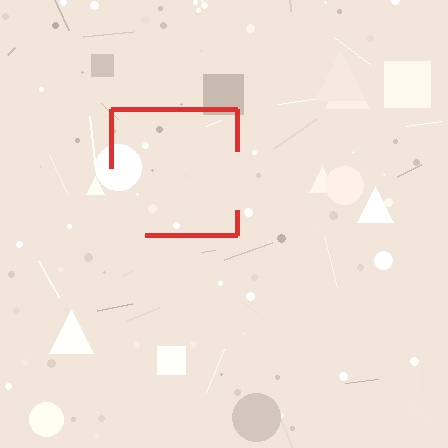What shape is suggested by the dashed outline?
The dashed outline suggests a square.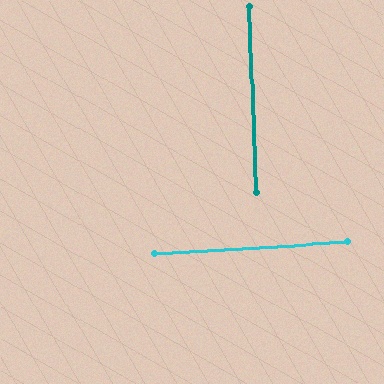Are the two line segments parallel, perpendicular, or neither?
Perpendicular — they meet at approximately 89°.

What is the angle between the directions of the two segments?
Approximately 89 degrees.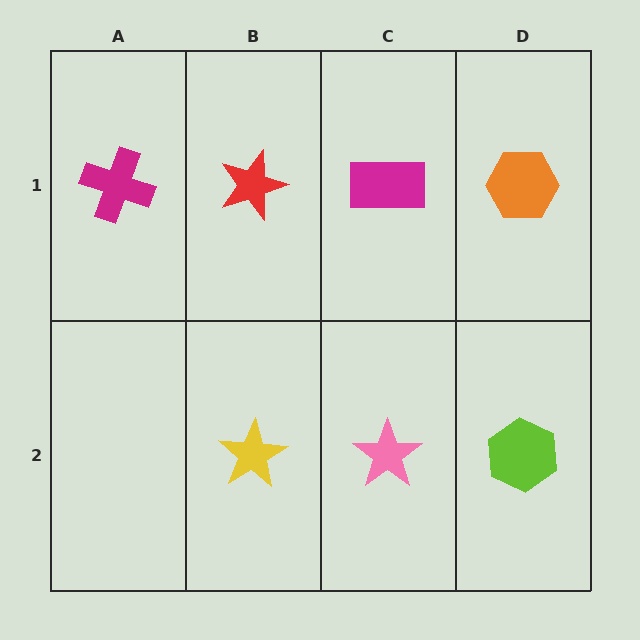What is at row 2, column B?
A yellow star.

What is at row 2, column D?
A lime hexagon.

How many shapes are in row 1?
4 shapes.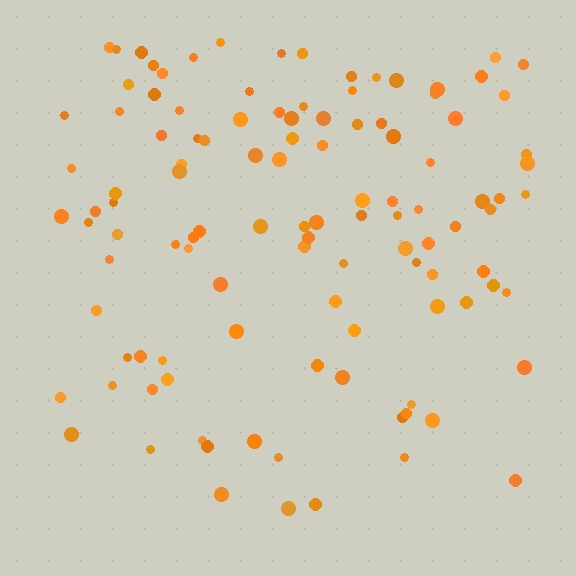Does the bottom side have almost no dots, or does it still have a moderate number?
Still a moderate number, just noticeably fewer than the top.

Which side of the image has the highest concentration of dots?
The top.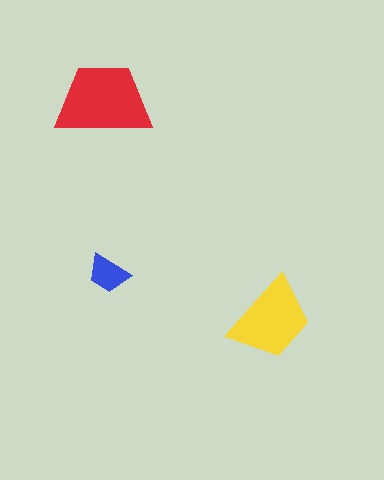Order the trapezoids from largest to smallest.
the red one, the yellow one, the blue one.